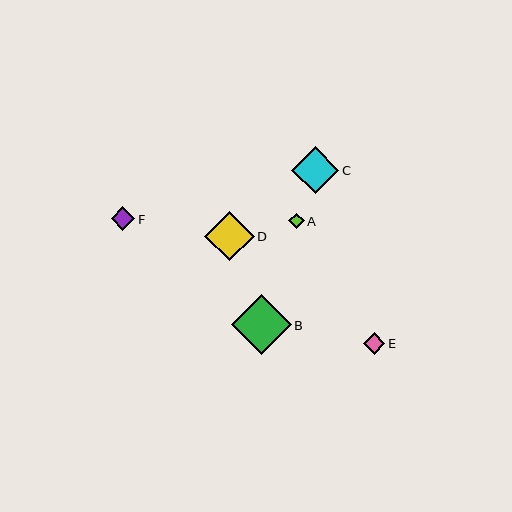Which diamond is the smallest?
Diamond A is the smallest with a size of approximately 15 pixels.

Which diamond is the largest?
Diamond B is the largest with a size of approximately 60 pixels.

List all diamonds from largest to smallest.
From largest to smallest: B, D, C, F, E, A.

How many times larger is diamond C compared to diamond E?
Diamond C is approximately 2.2 times the size of diamond E.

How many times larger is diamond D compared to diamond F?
Diamond D is approximately 2.1 times the size of diamond F.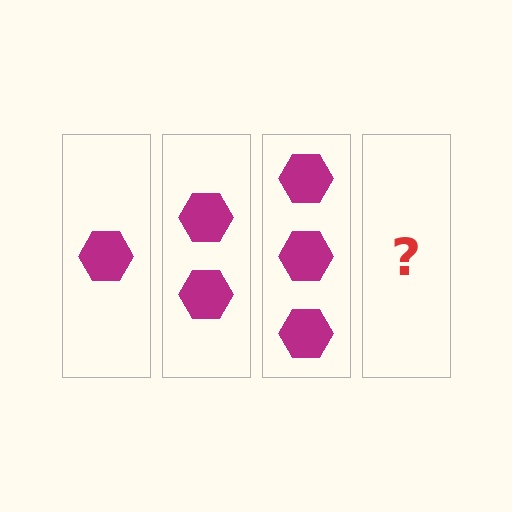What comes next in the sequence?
The next element should be 4 hexagons.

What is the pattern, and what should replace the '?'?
The pattern is that each step adds one more hexagon. The '?' should be 4 hexagons.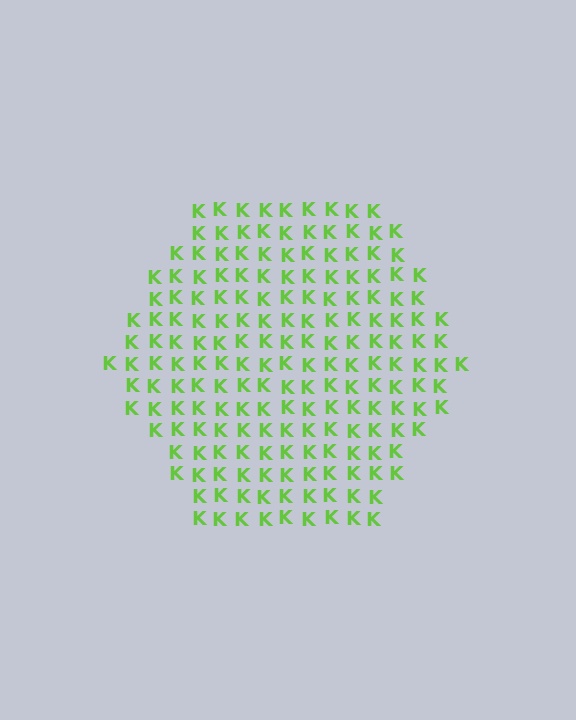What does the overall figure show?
The overall figure shows a hexagon.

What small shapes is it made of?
It is made of small letter K's.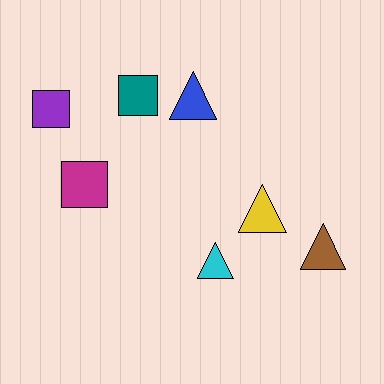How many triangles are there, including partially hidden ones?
There are 4 triangles.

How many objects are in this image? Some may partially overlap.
There are 7 objects.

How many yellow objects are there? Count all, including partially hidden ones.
There is 1 yellow object.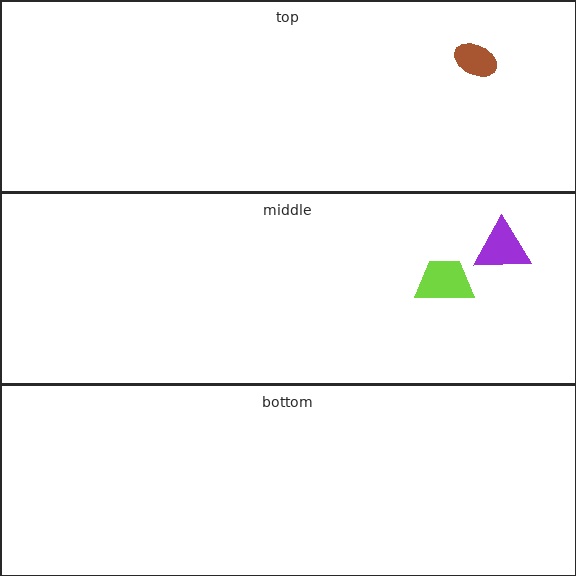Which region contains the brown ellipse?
The top region.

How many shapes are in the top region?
1.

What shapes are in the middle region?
The purple triangle, the lime trapezoid.